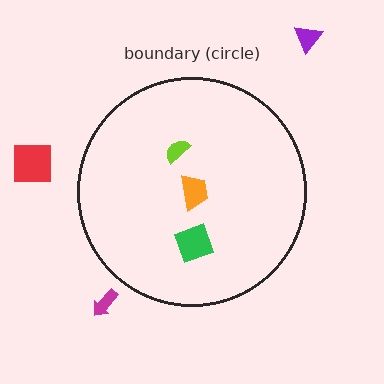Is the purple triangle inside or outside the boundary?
Outside.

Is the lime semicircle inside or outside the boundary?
Inside.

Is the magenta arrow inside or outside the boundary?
Outside.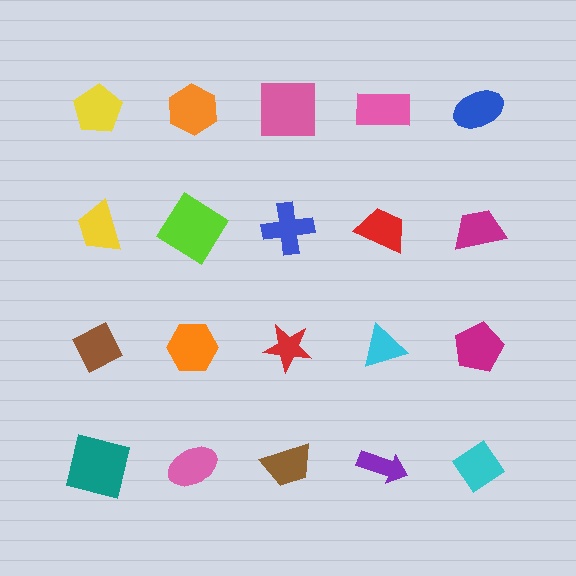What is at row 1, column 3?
A pink square.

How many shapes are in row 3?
5 shapes.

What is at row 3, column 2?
An orange hexagon.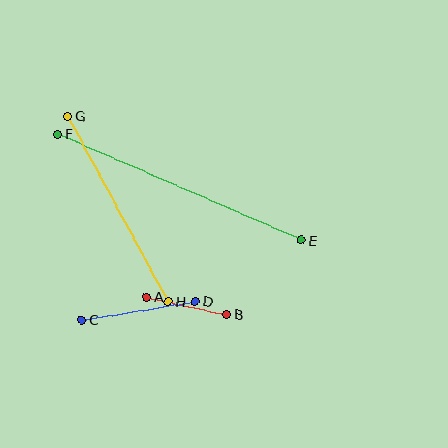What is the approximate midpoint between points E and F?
The midpoint is at approximately (179, 187) pixels.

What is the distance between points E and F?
The distance is approximately 266 pixels.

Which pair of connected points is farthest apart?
Points E and F are farthest apart.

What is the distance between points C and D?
The distance is approximately 115 pixels.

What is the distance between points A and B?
The distance is approximately 82 pixels.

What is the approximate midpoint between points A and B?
The midpoint is at approximately (187, 306) pixels.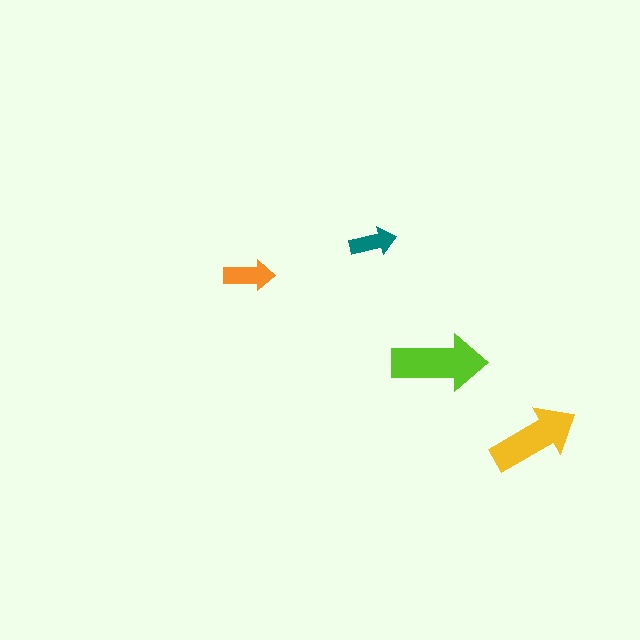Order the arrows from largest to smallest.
the lime one, the yellow one, the orange one, the teal one.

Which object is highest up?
The teal arrow is topmost.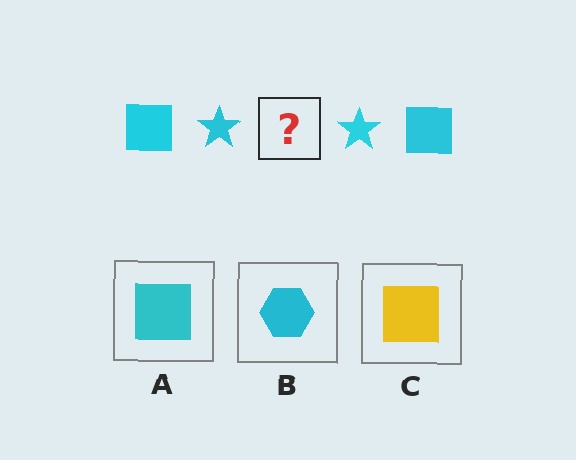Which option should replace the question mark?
Option A.